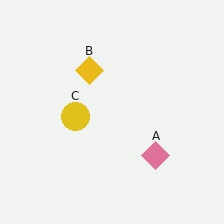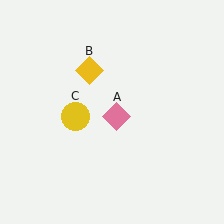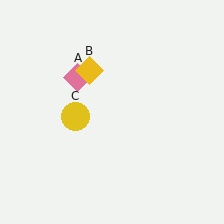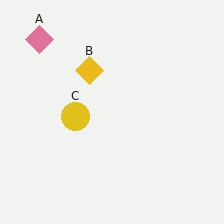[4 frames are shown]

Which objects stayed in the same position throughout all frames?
Yellow diamond (object B) and yellow circle (object C) remained stationary.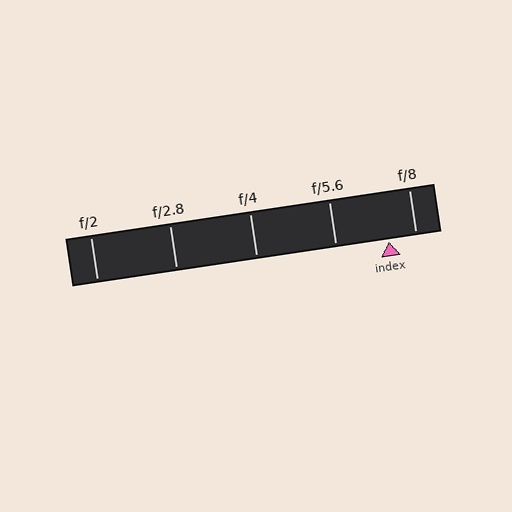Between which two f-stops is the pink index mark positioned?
The index mark is between f/5.6 and f/8.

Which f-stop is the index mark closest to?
The index mark is closest to f/8.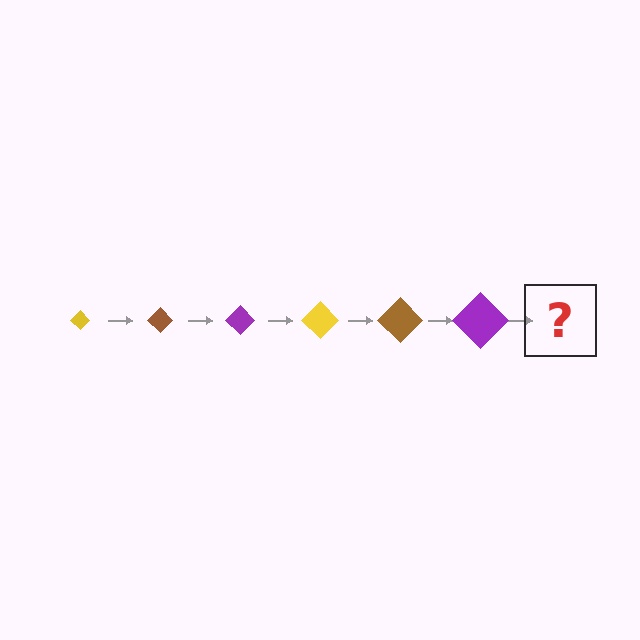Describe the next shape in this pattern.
It should be a yellow diamond, larger than the previous one.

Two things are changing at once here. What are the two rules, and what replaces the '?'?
The two rules are that the diamond grows larger each step and the color cycles through yellow, brown, and purple. The '?' should be a yellow diamond, larger than the previous one.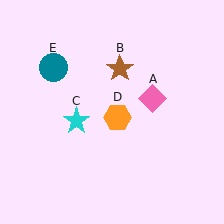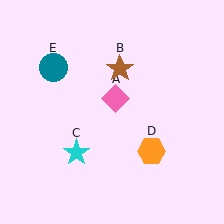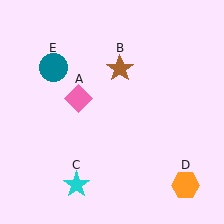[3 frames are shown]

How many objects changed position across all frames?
3 objects changed position: pink diamond (object A), cyan star (object C), orange hexagon (object D).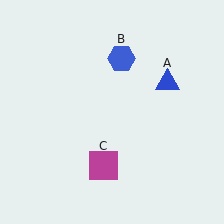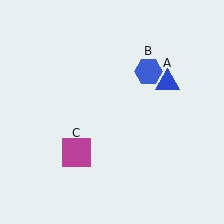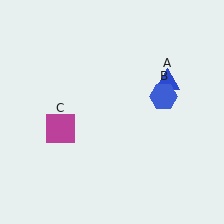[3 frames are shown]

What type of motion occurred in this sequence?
The blue hexagon (object B), magenta square (object C) rotated clockwise around the center of the scene.